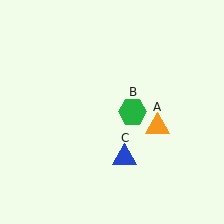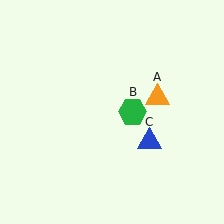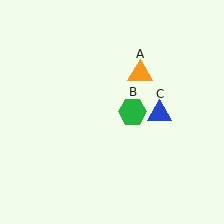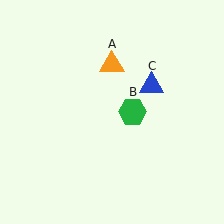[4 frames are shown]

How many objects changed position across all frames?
2 objects changed position: orange triangle (object A), blue triangle (object C).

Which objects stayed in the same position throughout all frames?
Green hexagon (object B) remained stationary.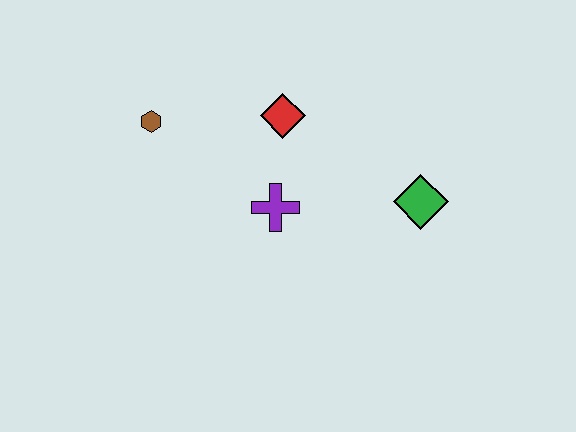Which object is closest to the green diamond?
The purple cross is closest to the green diamond.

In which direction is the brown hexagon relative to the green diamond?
The brown hexagon is to the left of the green diamond.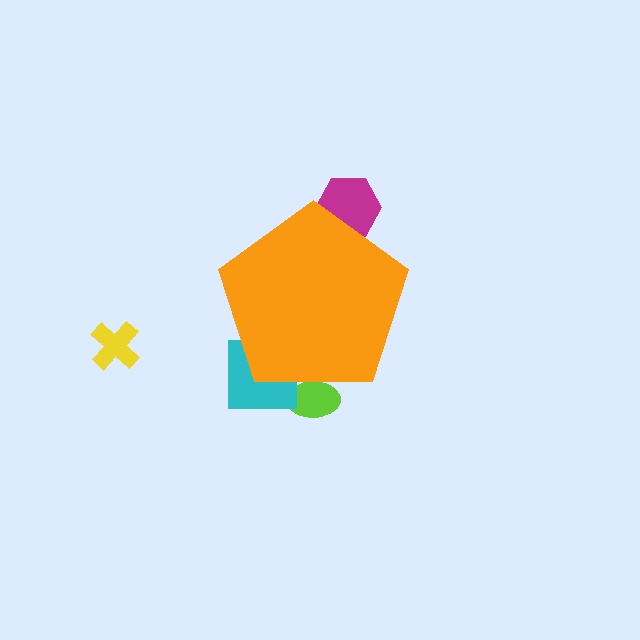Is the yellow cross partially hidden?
No, the yellow cross is fully visible.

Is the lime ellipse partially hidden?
Yes, the lime ellipse is partially hidden behind the orange pentagon.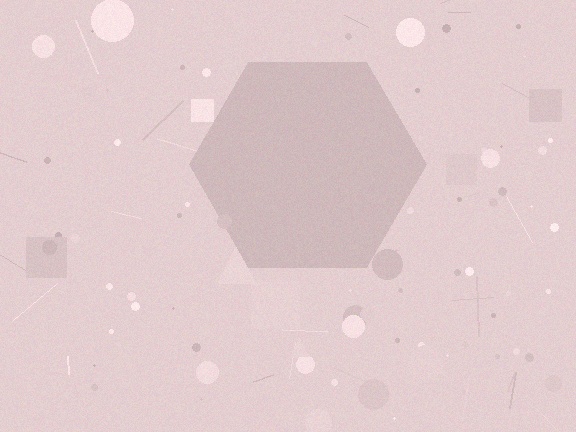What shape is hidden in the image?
A hexagon is hidden in the image.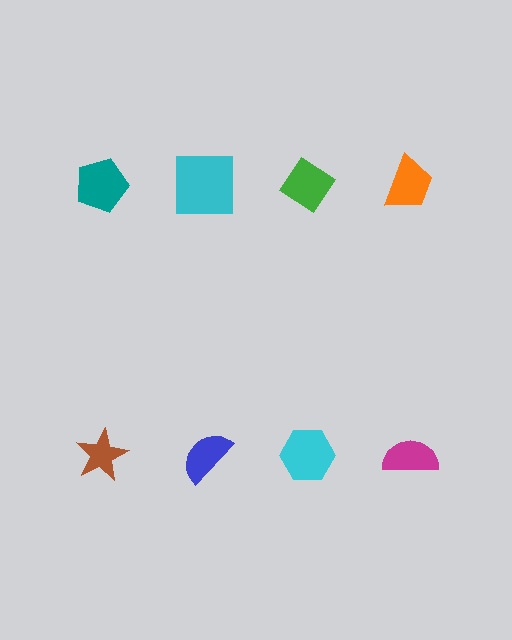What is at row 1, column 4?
An orange trapezoid.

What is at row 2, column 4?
A magenta semicircle.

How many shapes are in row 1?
4 shapes.